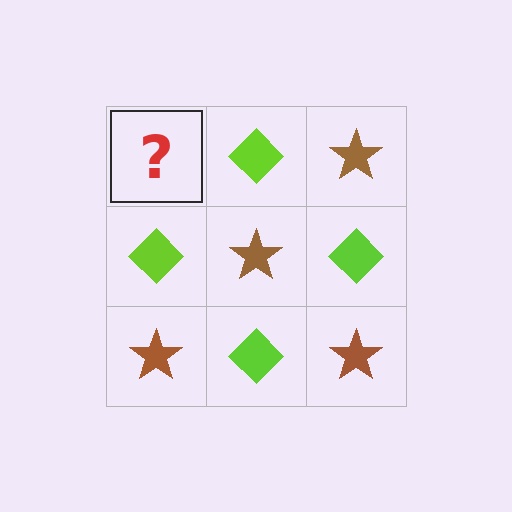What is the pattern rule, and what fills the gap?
The rule is that it alternates brown star and lime diamond in a checkerboard pattern. The gap should be filled with a brown star.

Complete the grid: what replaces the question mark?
The question mark should be replaced with a brown star.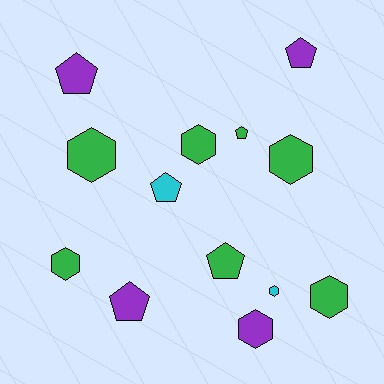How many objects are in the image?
There are 13 objects.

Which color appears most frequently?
Green, with 7 objects.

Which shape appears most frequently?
Hexagon, with 7 objects.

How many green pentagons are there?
There are 2 green pentagons.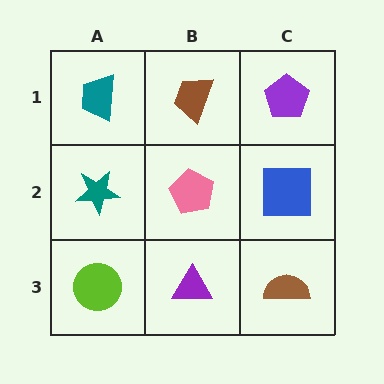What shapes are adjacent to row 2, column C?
A purple pentagon (row 1, column C), a brown semicircle (row 3, column C), a pink pentagon (row 2, column B).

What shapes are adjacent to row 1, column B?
A pink pentagon (row 2, column B), a teal trapezoid (row 1, column A), a purple pentagon (row 1, column C).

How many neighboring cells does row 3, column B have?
3.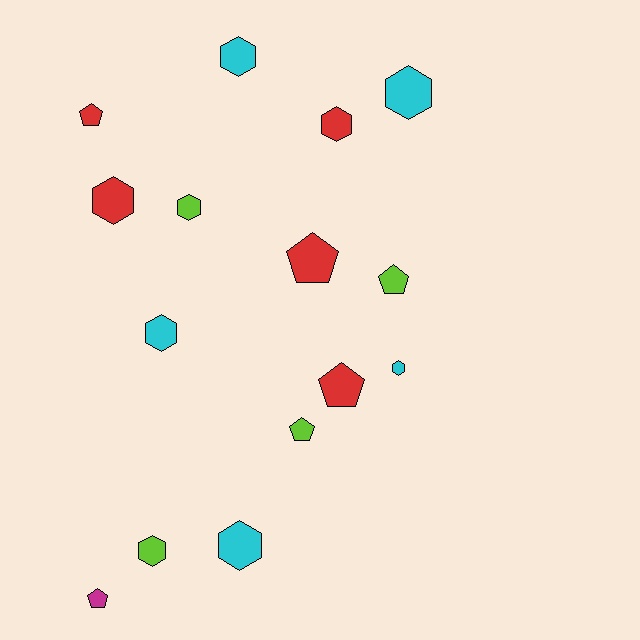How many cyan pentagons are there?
There are no cyan pentagons.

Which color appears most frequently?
Red, with 5 objects.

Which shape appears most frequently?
Hexagon, with 9 objects.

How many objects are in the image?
There are 15 objects.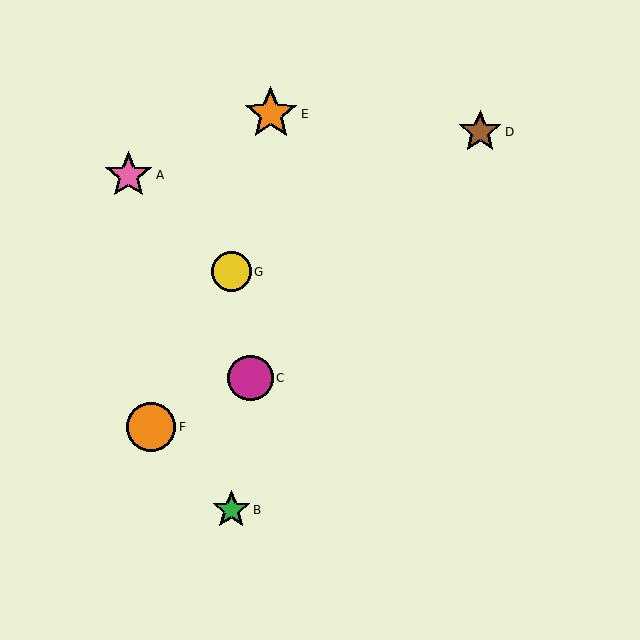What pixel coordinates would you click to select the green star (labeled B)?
Click at (231, 510) to select the green star B.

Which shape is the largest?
The orange star (labeled E) is the largest.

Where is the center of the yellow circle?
The center of the yellow circle is at (231, 272).